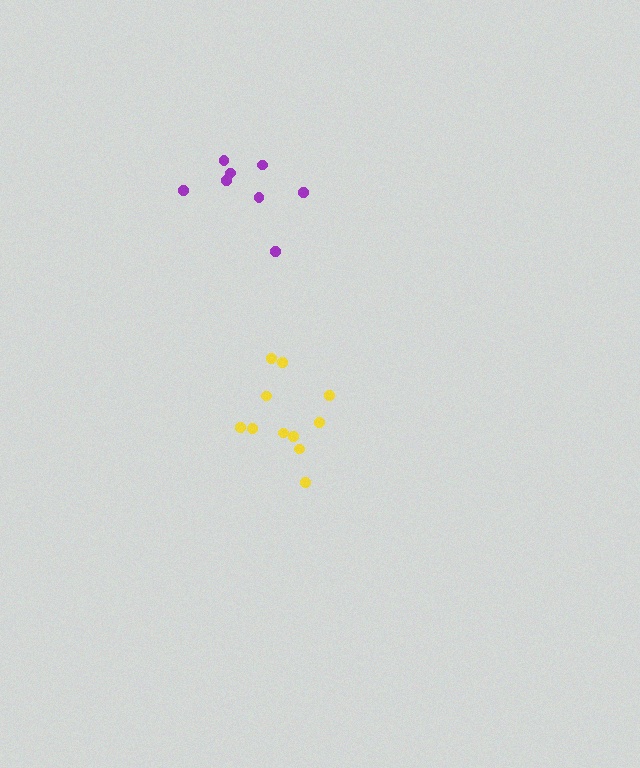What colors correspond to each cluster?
The clusters are colored: yellow, purple.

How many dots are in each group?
Group 1: 11 dots, Group 2: 8 dots (19 total).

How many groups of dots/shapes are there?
There are 2 groups.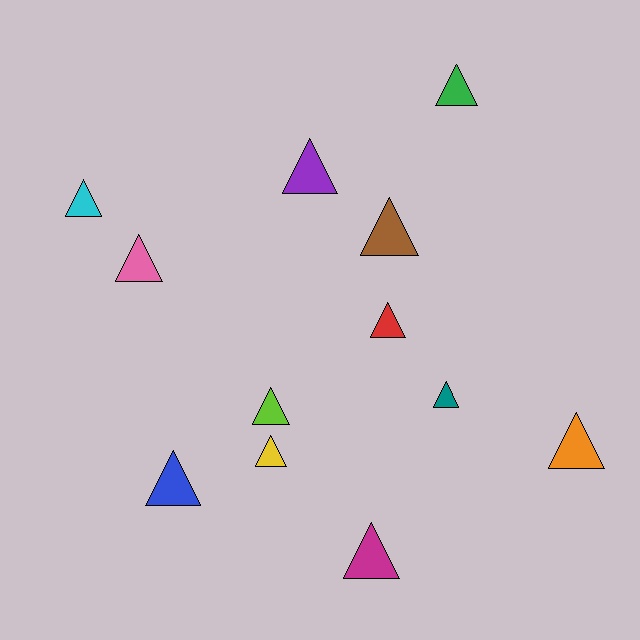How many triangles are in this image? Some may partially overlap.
There are 12 triangles.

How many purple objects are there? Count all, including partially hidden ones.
There is 1 purple object.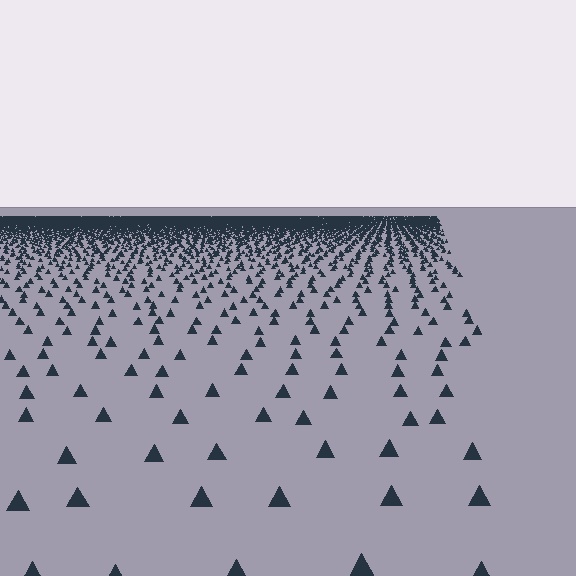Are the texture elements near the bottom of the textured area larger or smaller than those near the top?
Larger. Near the bottom, elements are closer to the viewer and appear at a bigger on-screen size.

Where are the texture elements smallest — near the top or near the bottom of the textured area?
Near the top.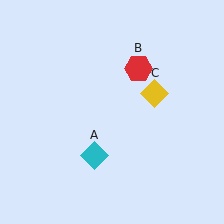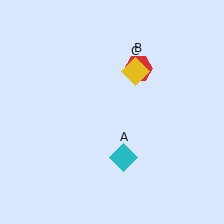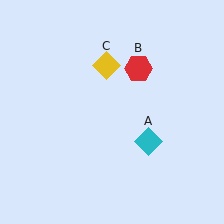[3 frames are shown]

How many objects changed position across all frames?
2 objects changed position: cyan diamond (object A), yellow diamond (object C).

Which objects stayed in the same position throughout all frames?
Red hexagon (object B) remained stationary.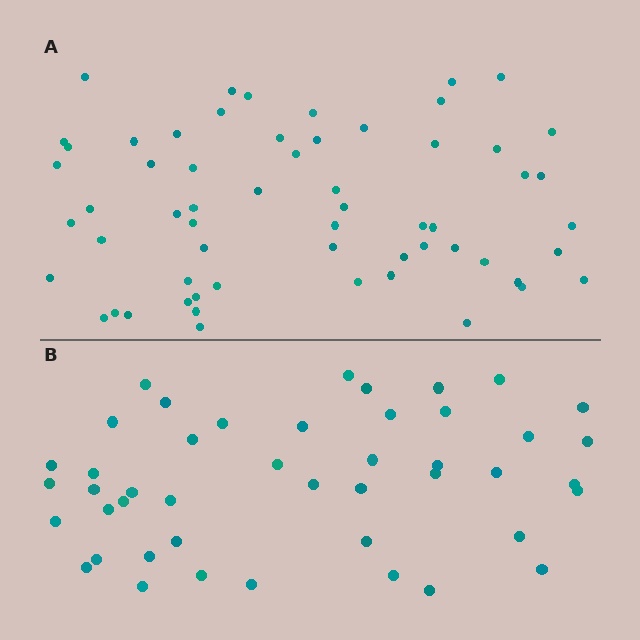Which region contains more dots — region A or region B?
Region A (the top region) has more dots.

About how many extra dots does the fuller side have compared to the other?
Region A has approximately 15 more dots than region B.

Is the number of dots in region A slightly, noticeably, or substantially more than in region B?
Region A has noticeably more, but not dramatically so. The ratio is roughly 1.3 to 1.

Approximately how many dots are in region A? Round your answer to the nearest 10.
About 60 dots.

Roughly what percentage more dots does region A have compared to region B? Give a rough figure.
About 35% more.